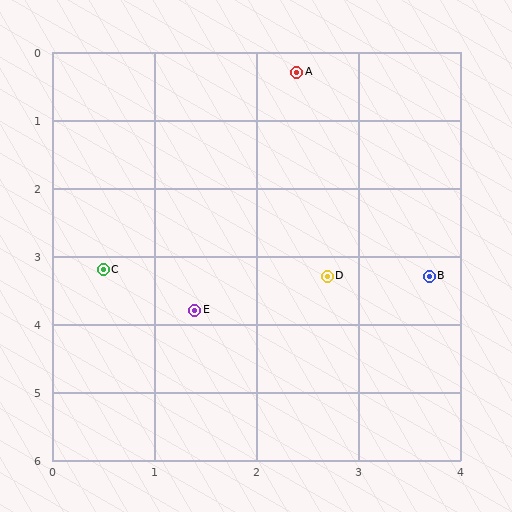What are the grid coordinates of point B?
Point B is at approximately (3.7, 3.3).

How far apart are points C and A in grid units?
Points C and A are about 3.5 grid units apart.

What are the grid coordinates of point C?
Point C is at approximately (0.5, 3.2).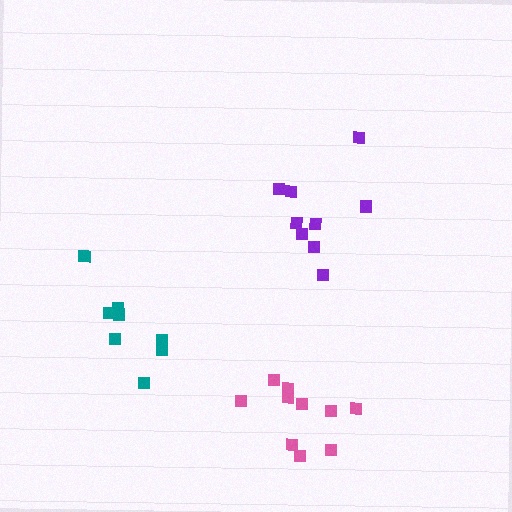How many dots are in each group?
Group 1: 9 dots, Group 2: 8 dots, Group 3: 10 dots (27 total).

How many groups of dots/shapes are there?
There are 3 groups.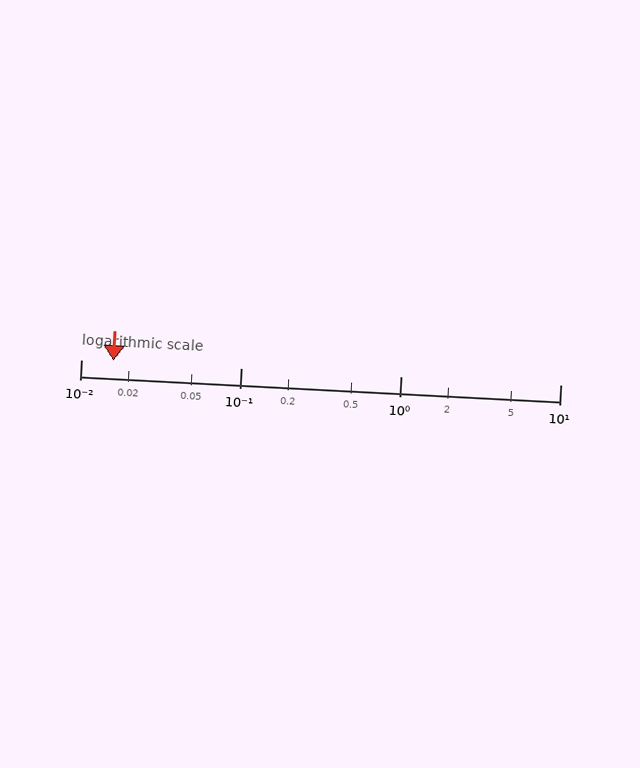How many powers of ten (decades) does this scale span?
The scale spans 3 decades, from 0.01 to 10.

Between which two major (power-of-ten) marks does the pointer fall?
The pointer is between 0.01 and 0.1.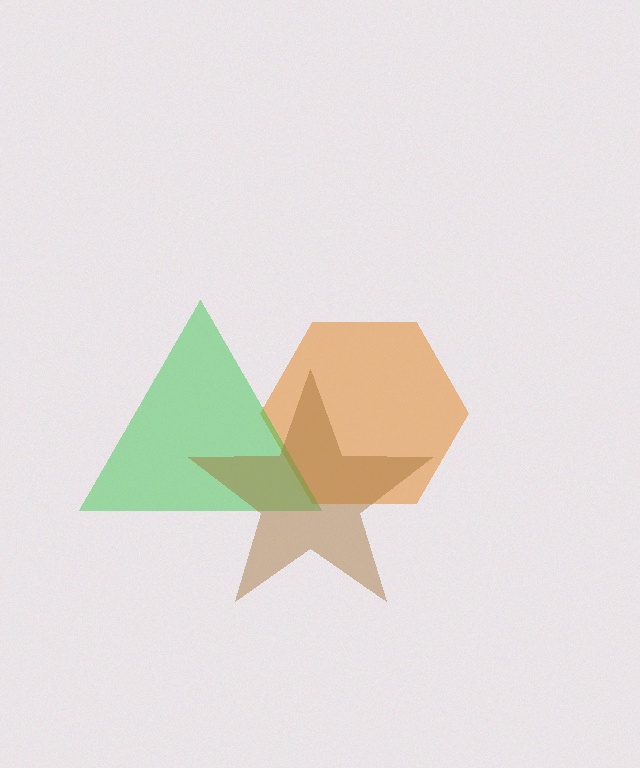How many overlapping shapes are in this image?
There are 3 overlapping shapes in the image.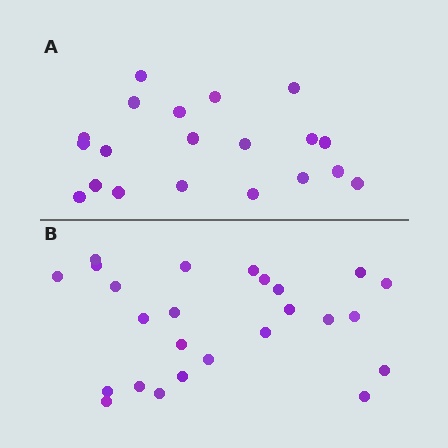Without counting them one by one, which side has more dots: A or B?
Region B (the bottom region) has more dots.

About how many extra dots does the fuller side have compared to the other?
Region B has about 5 more dots than region A.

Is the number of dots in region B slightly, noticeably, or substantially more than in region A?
Region B has noticeably more, but not dramatically so. The ratio is roughly 1.2 to 1.